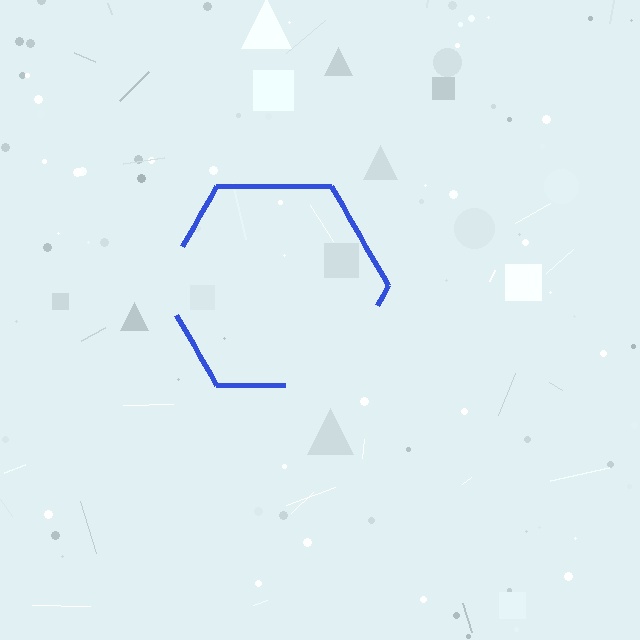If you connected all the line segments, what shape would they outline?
They would outline a hexagon.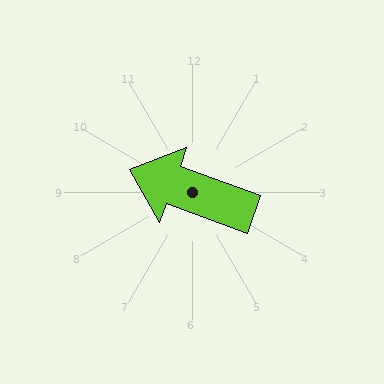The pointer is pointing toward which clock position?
Roughly 10 o'clock.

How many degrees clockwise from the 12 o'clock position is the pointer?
Approximately 290 degrees.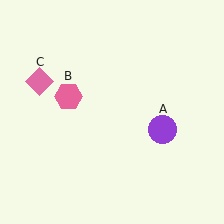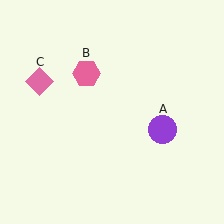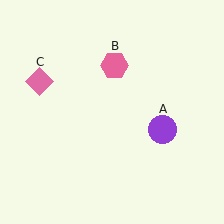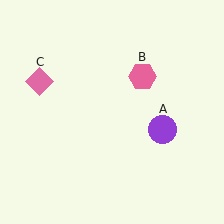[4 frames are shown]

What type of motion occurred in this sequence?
The pink hexagon (object B) rotated clockwise around the center of the scene.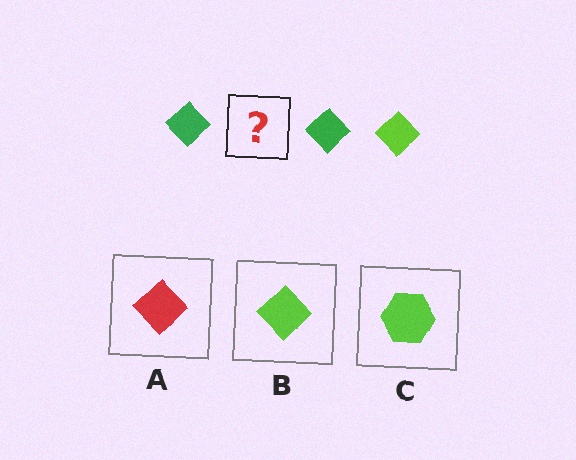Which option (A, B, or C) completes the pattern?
B.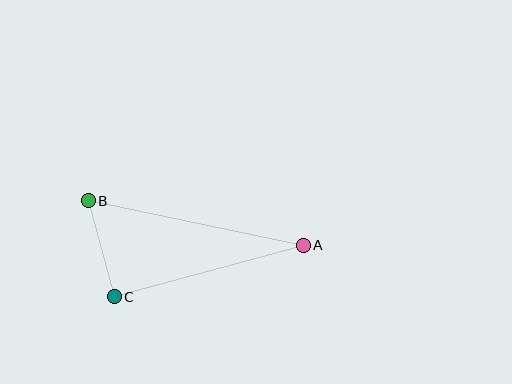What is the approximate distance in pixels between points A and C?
The distance between A and C is approximately 196 pixels.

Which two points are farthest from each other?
Points A and B are farthest from each other.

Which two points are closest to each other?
Points B and C are closest to each other.